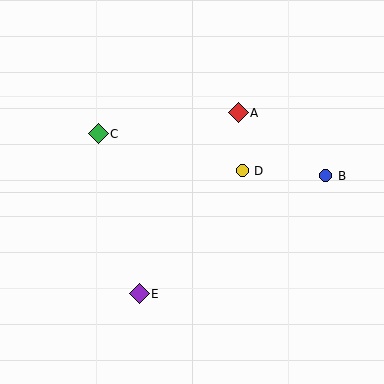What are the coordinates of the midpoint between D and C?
The midpoint between D and C is at (170, 152).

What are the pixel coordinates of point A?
Point A is at (238, 113).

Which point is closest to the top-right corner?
Point A is closest to the top-right corner.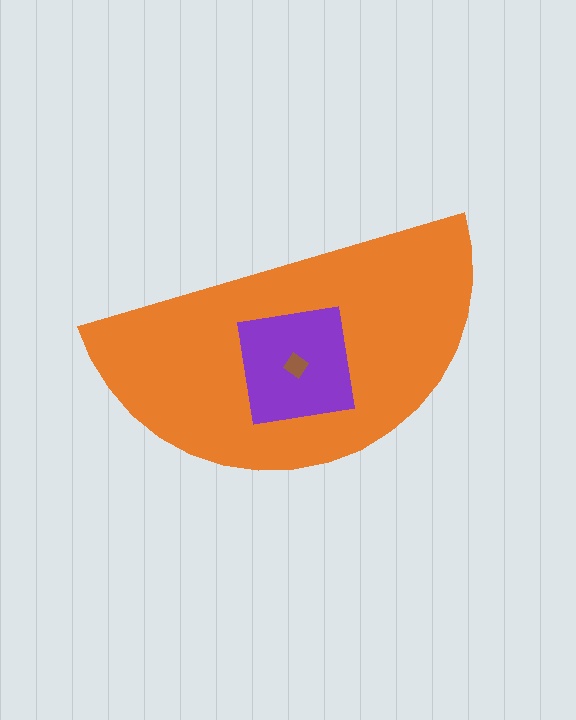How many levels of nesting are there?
3.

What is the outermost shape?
The orange semicircle.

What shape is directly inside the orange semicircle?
The purple square.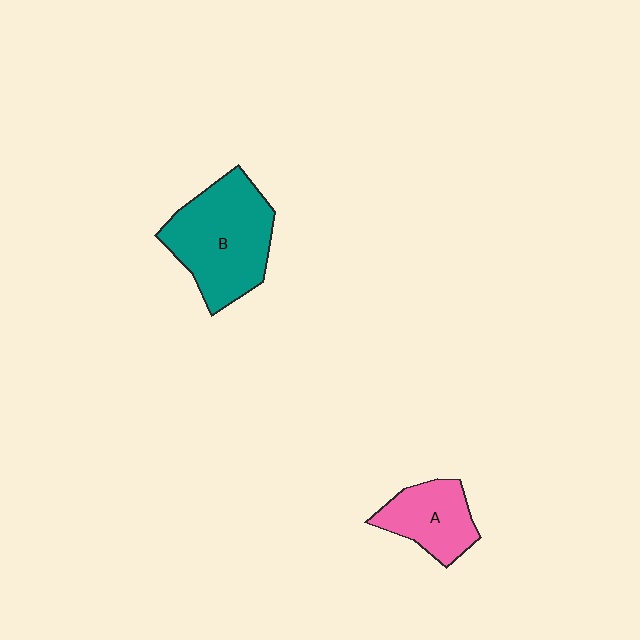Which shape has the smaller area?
Shape A (pink).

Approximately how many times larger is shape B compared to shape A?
Approximately 1.8 times.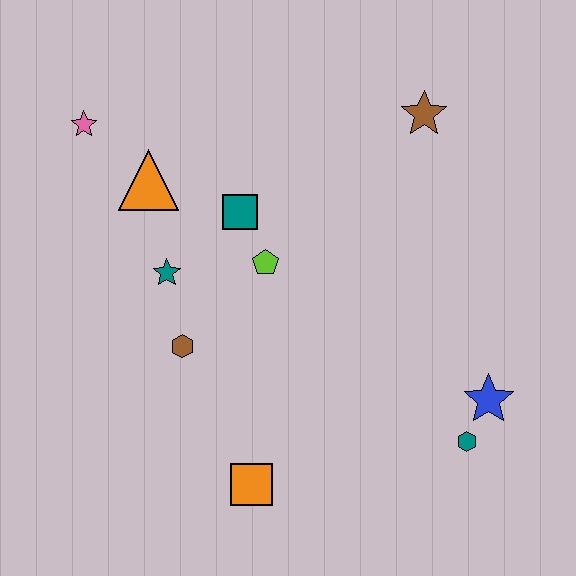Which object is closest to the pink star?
The orange triangle is closest to the pink star.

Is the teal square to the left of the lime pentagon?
Yes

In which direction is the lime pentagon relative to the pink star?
The lime pentagon is to the right of the pink star.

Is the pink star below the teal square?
No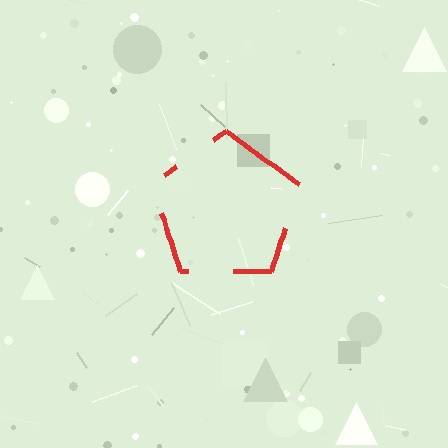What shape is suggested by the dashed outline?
The dashed outline suggests a pentagon.